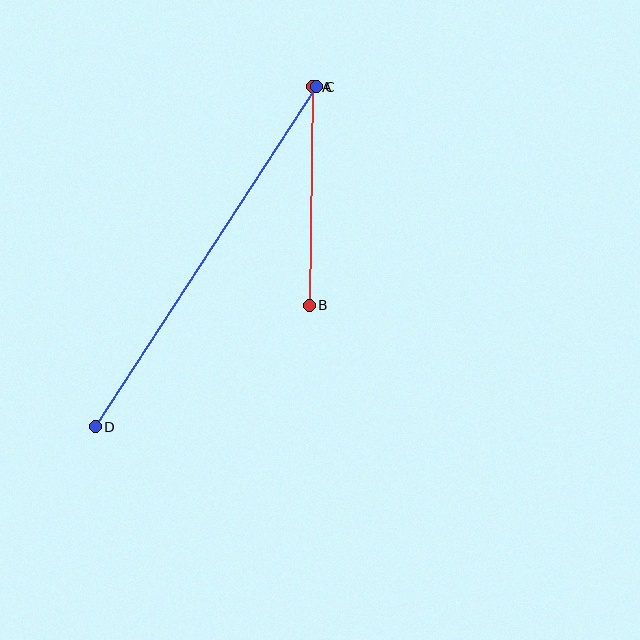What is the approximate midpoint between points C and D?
The midpoint is at approximately (206, 257) pixels.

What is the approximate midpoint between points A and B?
The midpoint is at approximately (311, 196) pixels.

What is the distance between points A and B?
The distance is approximately 219 pixels.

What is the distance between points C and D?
The distance is approximately 406 pixels.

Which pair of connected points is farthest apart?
Points C and D are farthest apart.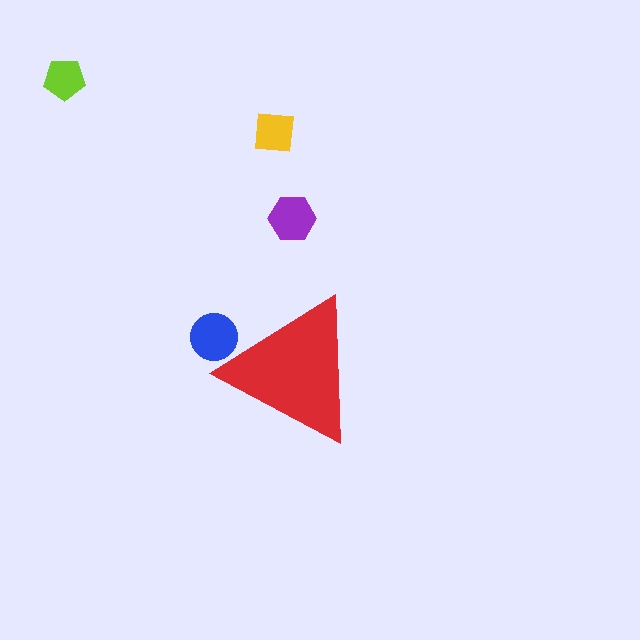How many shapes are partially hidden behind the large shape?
1 shape is partially hidden.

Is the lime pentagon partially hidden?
No, the lime pentagon is fully visible.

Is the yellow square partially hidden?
No, the yellow square is fully visible.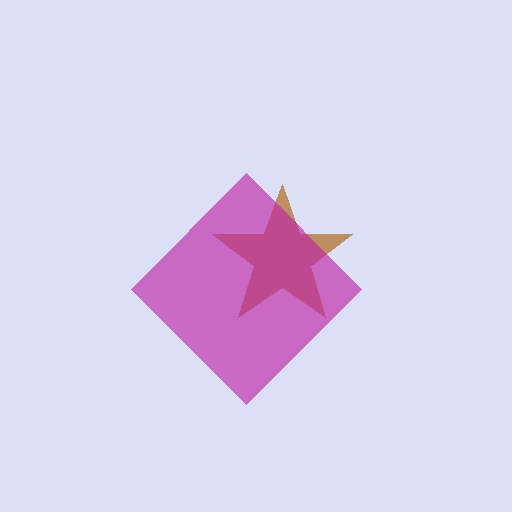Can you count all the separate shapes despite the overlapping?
Yes, there are 2 separate shapes.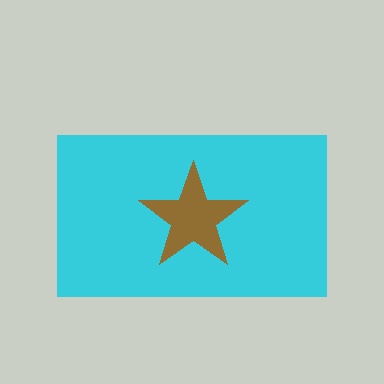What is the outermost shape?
The cyan rectangle.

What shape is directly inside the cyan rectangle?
The brown star.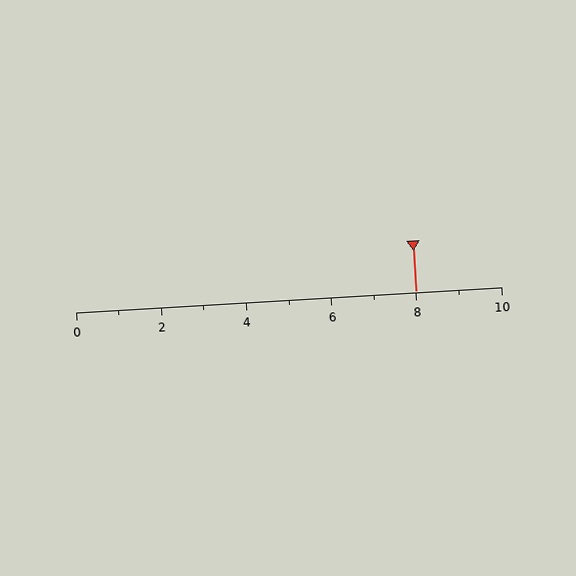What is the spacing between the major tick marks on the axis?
The major ticks are spaced 2 apart.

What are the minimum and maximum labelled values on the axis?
The axis runs from 0 to 10.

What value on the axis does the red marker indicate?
The marker indicates approximately 8.